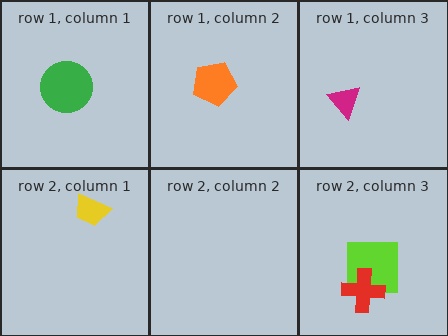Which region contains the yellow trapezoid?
The row 2, column 1 region.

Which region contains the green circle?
The row 1, column 1 region.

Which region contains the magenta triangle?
The row 1, column 3 region.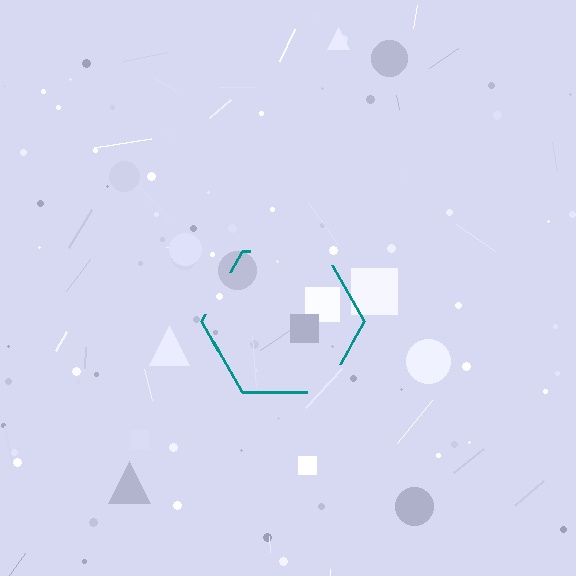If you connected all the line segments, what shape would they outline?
They would outline a hexagon.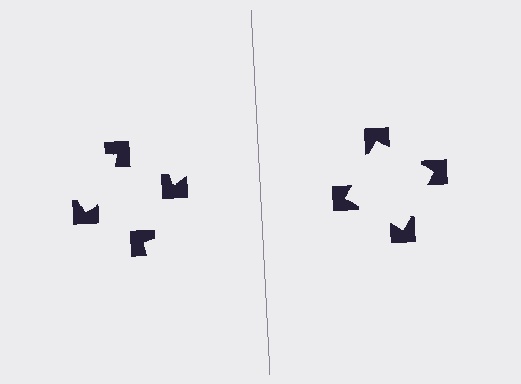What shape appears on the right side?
An illusory square.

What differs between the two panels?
The notched squares are positioned identically on both sides; only the wedge orientations differ. On the right they align to a square; on the left they are misaligned.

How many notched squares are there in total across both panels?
8 — 4 on each side.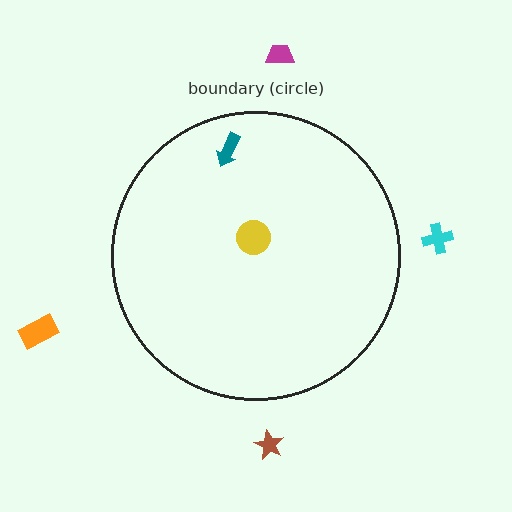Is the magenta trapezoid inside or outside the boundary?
Outside.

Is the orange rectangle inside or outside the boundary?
Outside.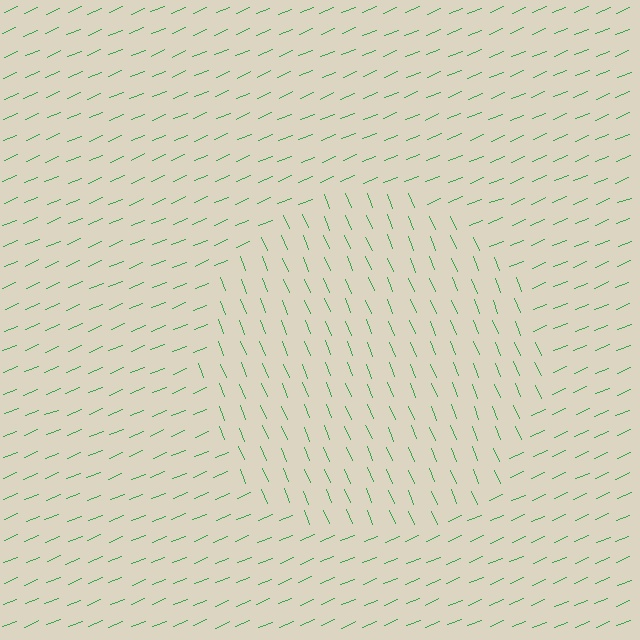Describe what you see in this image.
The image is filled with small green line segments. A circle region in the image has lines oriented differently from the surrounding lines, creating a visible texture boundary.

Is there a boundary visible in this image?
Yes, there is a texture boundary formed by a change in line orientation.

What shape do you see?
I see a circle.